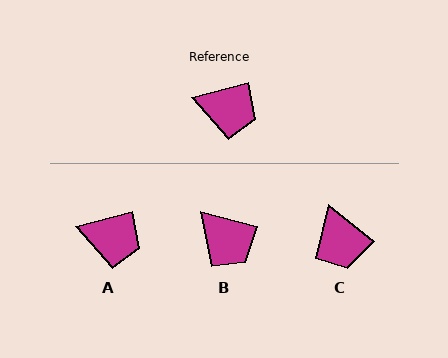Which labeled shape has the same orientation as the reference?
A.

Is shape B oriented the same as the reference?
No, it is off by about 30 degrees.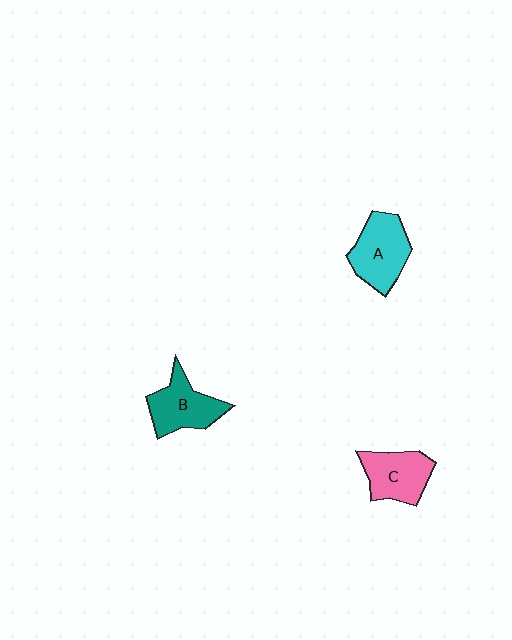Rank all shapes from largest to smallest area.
From largest to smallest: A (cyan), B (teal), C (pink).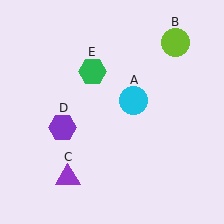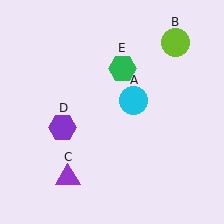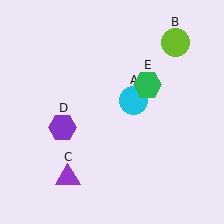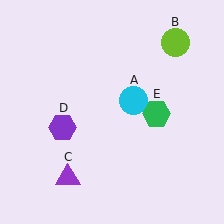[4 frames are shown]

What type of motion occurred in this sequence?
The green hexagon (object E) rotated clockwise around the center of the scene.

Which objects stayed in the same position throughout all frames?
Cyan circle (object A) and lime circle (object B) and purple triangle (object C) and purple hexagon (object D) remained stationary.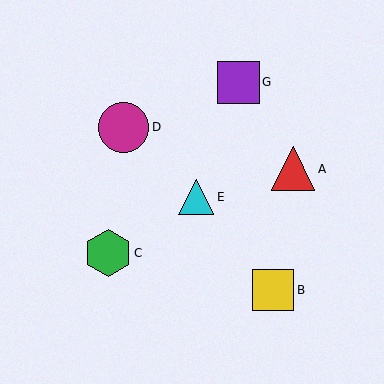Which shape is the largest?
The magenta circle (labeled D) is the largest.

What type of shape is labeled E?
Shape E is a cyan triangle.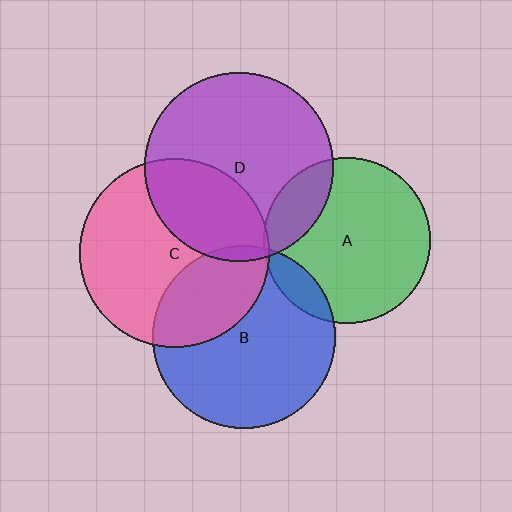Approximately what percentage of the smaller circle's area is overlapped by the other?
Approximately 10%.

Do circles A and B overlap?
Yes.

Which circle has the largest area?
Circle C (pink).